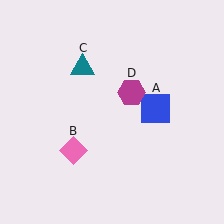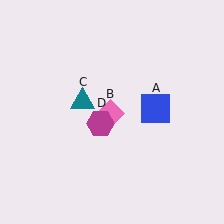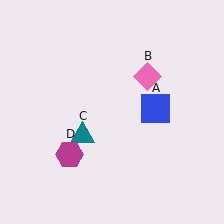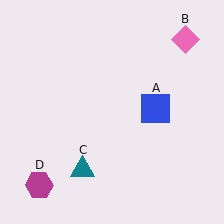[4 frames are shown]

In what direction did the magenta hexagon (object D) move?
The magenta hexagon (object D) moved down and to the left.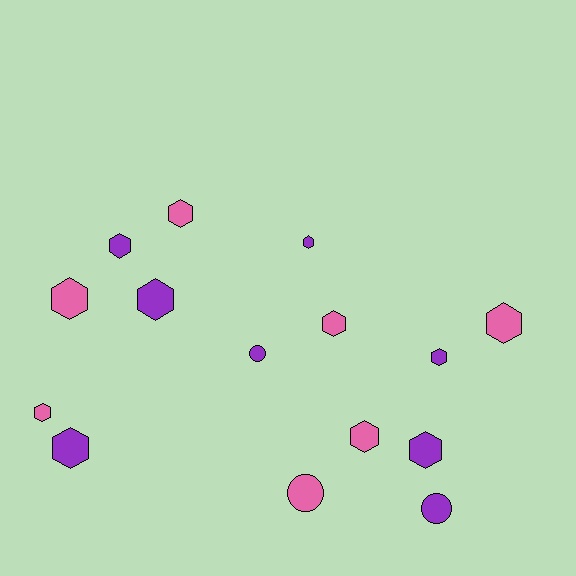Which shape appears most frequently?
Hexagon, with 12 objects.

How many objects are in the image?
There are 15 objects.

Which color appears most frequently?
Purple, with 8 objects.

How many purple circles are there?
There are 2 purple circles.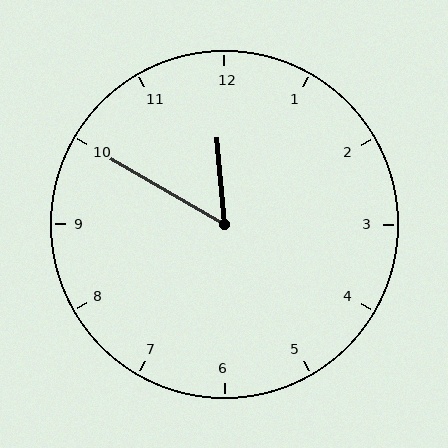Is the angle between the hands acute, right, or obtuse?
It is acute.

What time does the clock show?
11:50.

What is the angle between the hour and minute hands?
Approximately 55 degrees.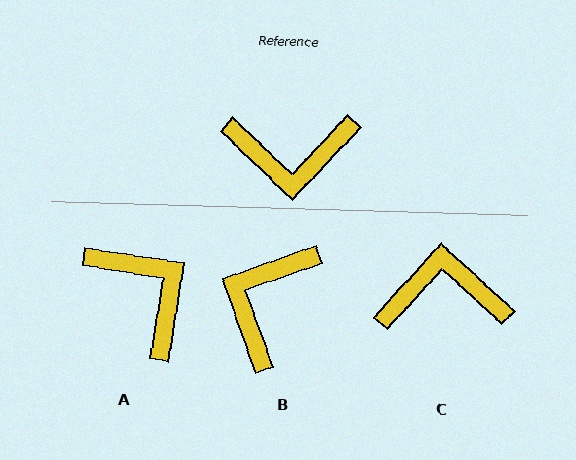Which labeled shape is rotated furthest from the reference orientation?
C, about 179 degrees away.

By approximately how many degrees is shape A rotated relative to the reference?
Approximately 125 degrees counter-clockwise.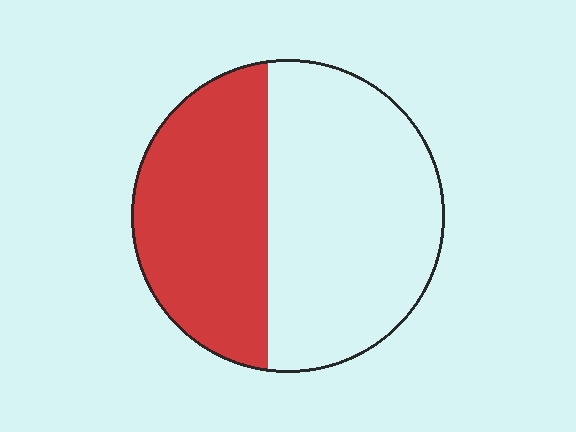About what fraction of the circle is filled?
About two fifths (2/5).